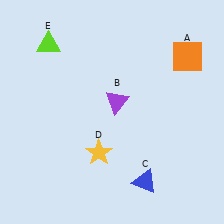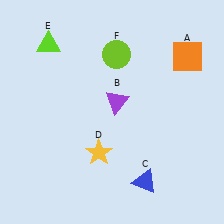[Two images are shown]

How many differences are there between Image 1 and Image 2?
There is 1 difference between the two images.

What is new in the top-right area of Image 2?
A lime circle (F) was added in the top-right area of Image 2.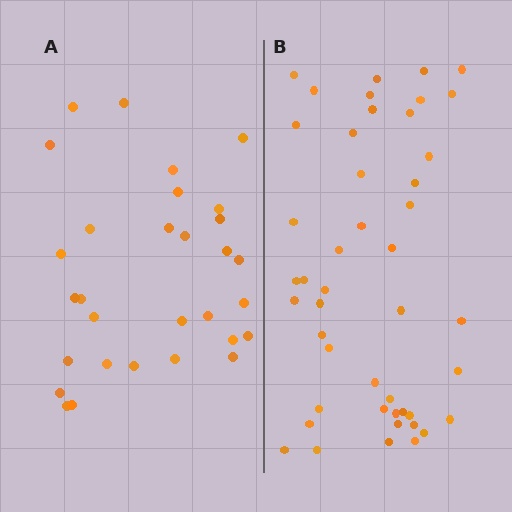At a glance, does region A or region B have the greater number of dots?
Region B (the right region) has more dots.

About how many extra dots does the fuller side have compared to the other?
Region B has approximately 15 more dots than region A.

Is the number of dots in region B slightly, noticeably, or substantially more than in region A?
Region B has substantially more. The ratio is roughly 1.5 to 1.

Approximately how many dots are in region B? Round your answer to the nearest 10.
About 50 dots. (The exact count is 46, which rounds to 50.)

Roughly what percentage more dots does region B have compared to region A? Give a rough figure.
About 55% more.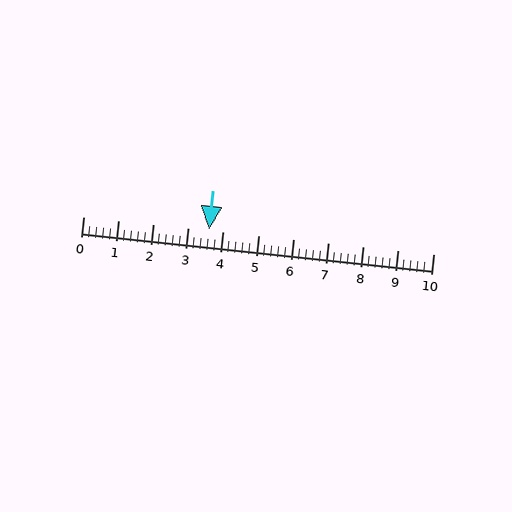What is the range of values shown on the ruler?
The ruler shows values from 0 to 10.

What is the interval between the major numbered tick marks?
The major tick marks are spaced 1 units apart.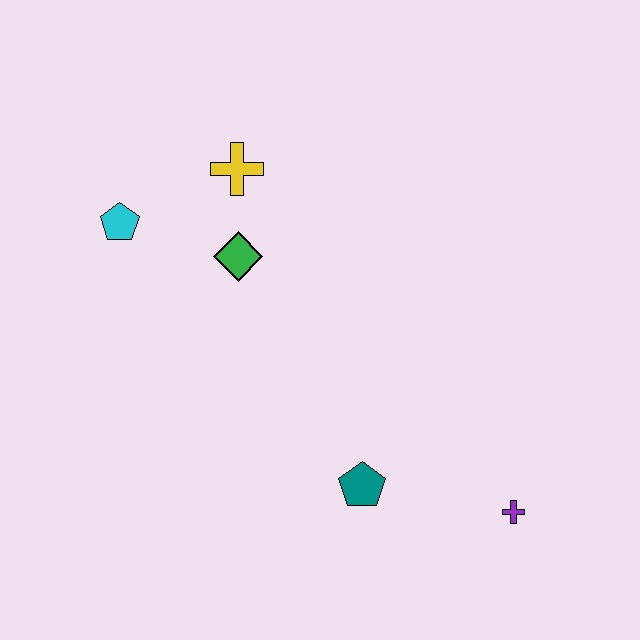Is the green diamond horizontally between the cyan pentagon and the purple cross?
Yes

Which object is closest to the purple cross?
The teal pentagon is closest to the purple cross.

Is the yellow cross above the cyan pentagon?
Yes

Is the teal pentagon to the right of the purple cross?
No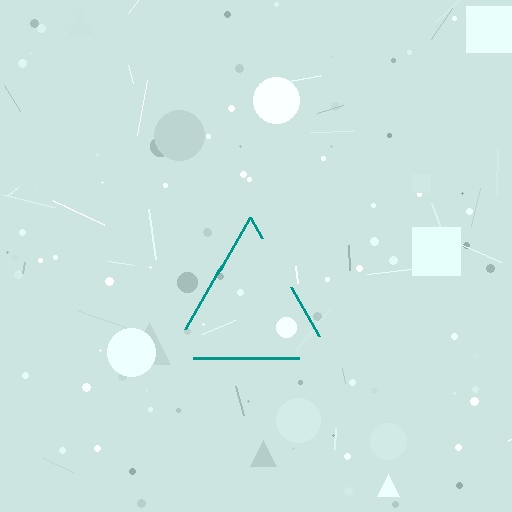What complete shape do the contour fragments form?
The contour fragments form a triangle.